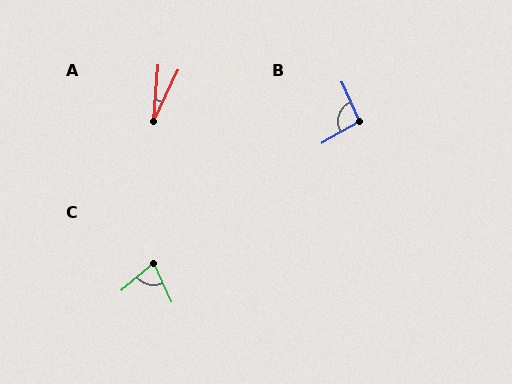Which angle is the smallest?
A, at approximately 21 degrees.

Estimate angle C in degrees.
Approximately 74 degrees.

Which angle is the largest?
B, at approximately 97 degrees.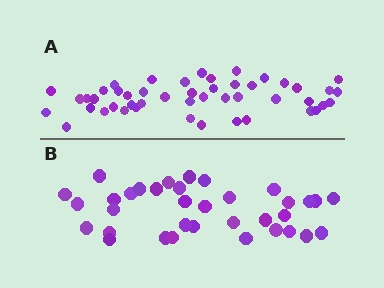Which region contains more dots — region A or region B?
Region A (the top region) has more dots.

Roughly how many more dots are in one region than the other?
Region A has approximately 15 more dots than region B.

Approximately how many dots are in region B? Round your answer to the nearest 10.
About 40 dots. (The exact count is 35, which rounds to 40.)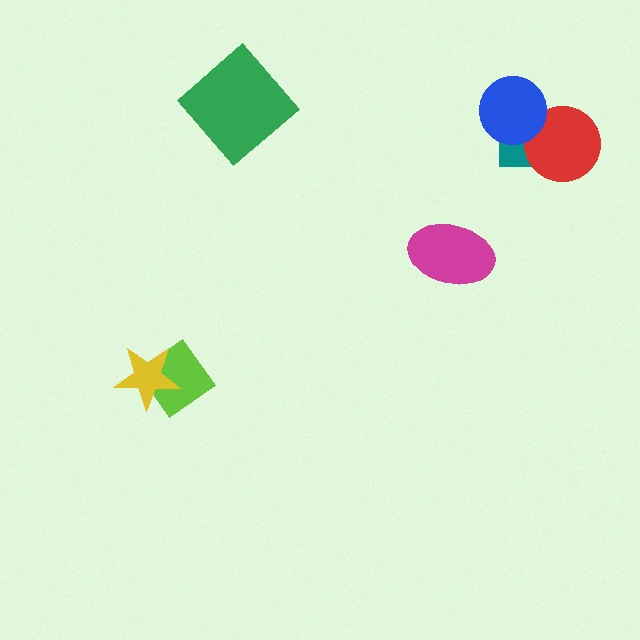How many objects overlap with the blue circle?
2 objects overlap with the blue circle.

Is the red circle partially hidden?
Yes, it is partially covered by another shape.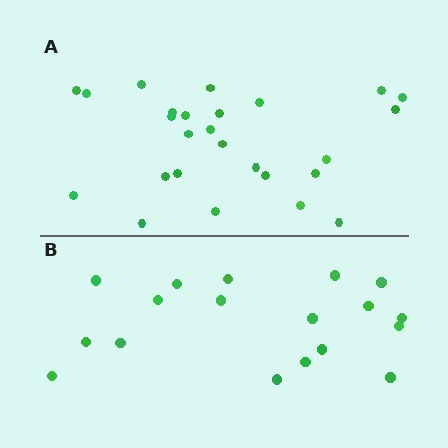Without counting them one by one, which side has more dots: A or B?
Region A (the top region) has more dots.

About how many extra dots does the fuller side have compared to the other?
Region A has roughly 8 or so more dots than region B.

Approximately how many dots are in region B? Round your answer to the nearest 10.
About 20 dots. (The exact count is 18, which rounds to 20.)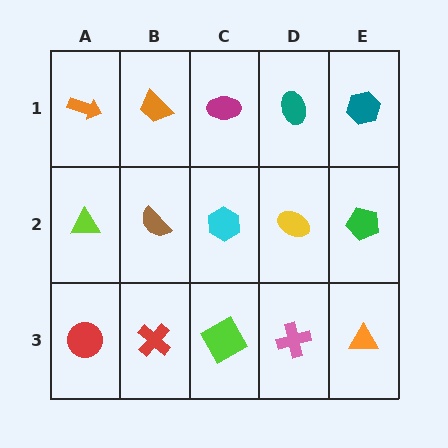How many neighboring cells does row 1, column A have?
2.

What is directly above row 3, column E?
A green pentagon.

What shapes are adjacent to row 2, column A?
An orange arrow (row 1, column A), a red circle (row 3, column A), a brown semicircle (row 2, column B).